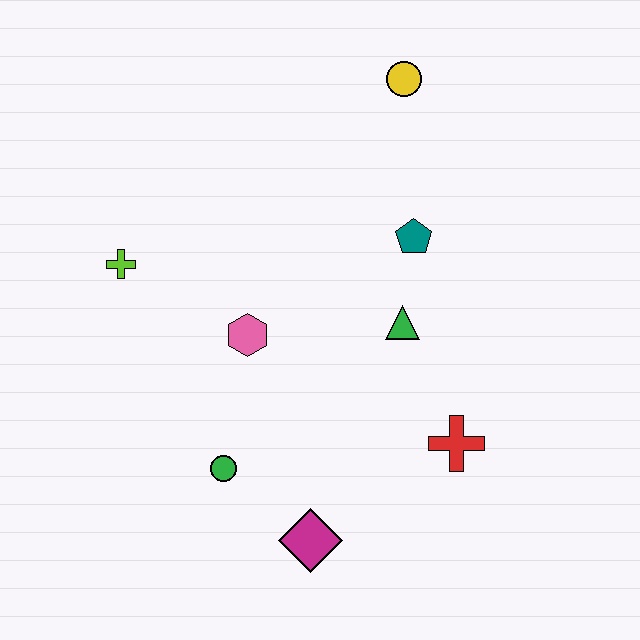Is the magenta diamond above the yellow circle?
No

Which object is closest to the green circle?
The magenta diamond is closest to the green circle.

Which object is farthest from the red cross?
The lime cross is farthest from the red cross.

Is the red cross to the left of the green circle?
No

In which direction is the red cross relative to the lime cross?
The red cross is to the right of the lime cross.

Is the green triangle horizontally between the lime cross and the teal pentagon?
Yes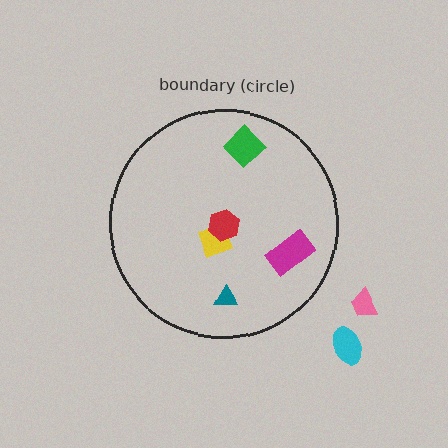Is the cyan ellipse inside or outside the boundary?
Outside.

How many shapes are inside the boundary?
5 inside, 2 outside.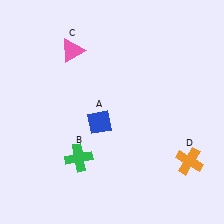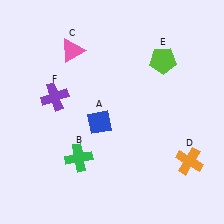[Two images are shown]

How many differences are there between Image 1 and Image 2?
There are 2 differences between the two images.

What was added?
A lime pentagon (E), a purple cross (F) were added in Image 2.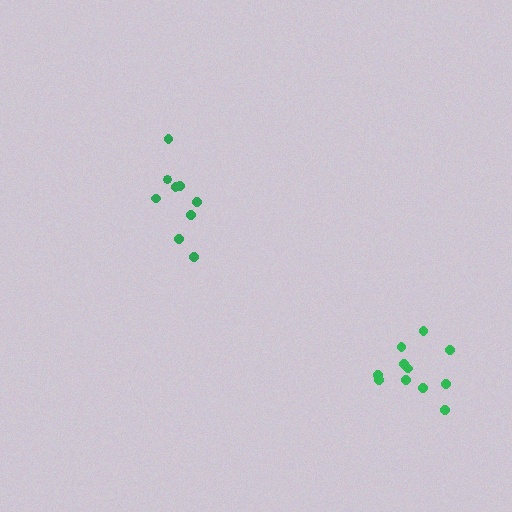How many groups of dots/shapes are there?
There are 2 groups.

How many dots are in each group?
Group 1: 9 dots, Group 2: 11 dots (20 total).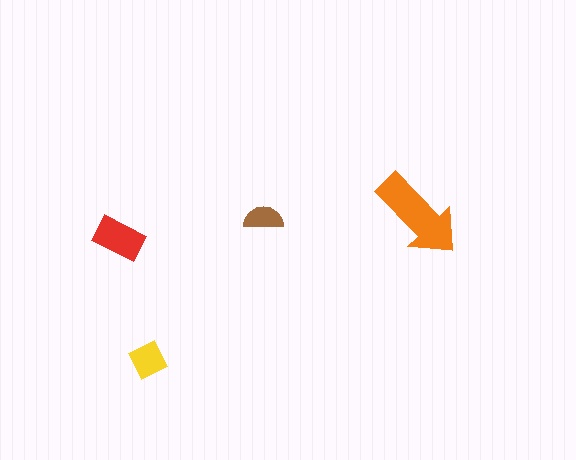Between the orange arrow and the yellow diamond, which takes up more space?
The orange arrow.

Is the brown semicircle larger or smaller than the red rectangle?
Smaller.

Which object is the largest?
The orange arrow.